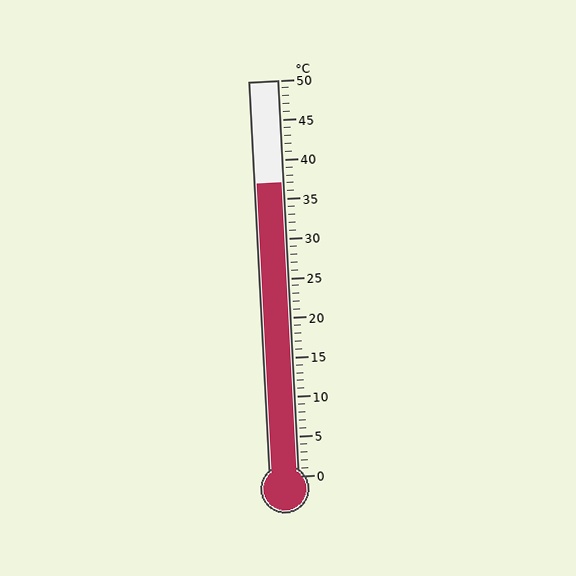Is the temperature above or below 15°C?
The temperature is above 15°C.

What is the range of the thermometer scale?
The thermometer scale ranges from 0°C to 50°C.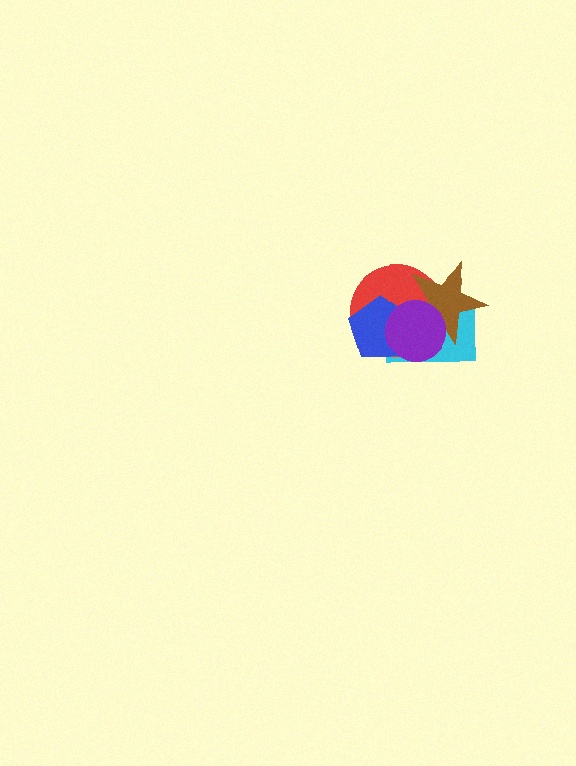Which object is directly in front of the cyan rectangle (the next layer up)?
The red circle is directly in front of the cyan rectangle.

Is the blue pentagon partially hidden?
Yes, it is partially covered by another shape.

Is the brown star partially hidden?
Yes, it is partially covered by another shape.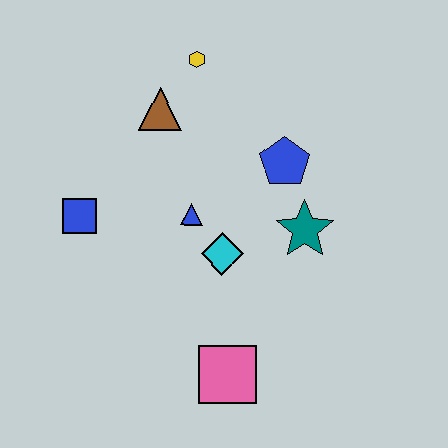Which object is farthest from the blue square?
The teal star is farthest from the blue square.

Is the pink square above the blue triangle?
No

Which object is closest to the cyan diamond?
The blue triangle is closest to the cyan diamond.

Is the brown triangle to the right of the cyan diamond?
No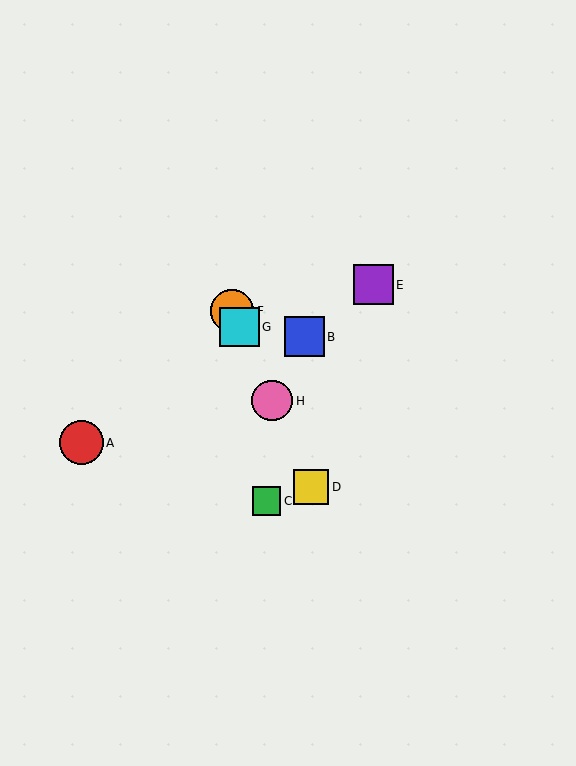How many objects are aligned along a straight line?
4 objects (D, F, G, H) are aligned along a straight line.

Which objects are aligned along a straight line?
Objects D, F, G, H are aligned along a straight line.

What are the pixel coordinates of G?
Object G is at (240, 327).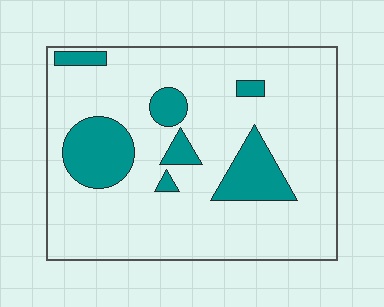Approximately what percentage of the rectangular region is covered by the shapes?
Approximately 20%.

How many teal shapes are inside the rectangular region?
7.